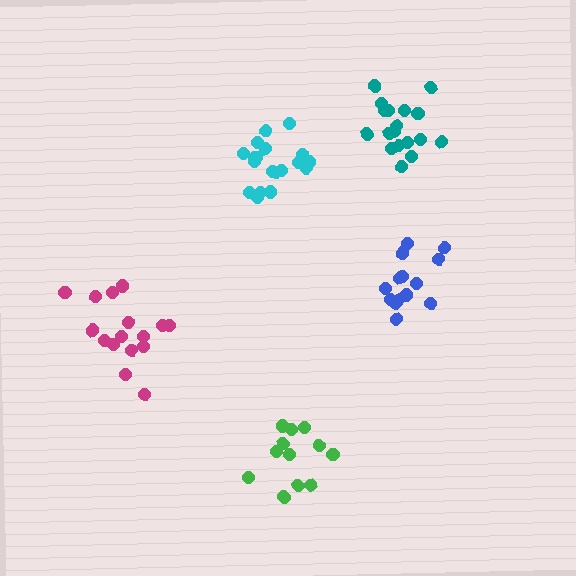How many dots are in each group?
Group 1: 17 dots, Group 2: 19 dots, Group 3: 14 dots, Group 4: 13 dots, Group 5: 18 dots (81 total).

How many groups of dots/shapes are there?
There are 5 groups.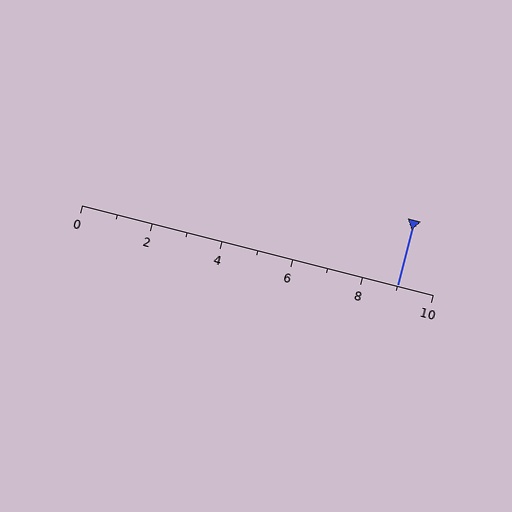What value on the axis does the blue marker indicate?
The marker indicates approximately 9.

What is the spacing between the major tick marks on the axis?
The major ticks are spaced 2 apart.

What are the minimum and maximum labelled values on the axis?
The axis runs from 0 to 10.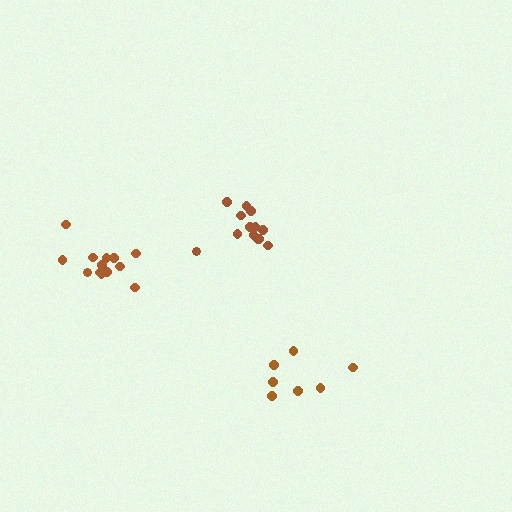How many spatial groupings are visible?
There are 3 spatial groupings.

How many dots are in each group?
Group 1: 13 dots, Group 2: 7 dots, Group 3: 13 dots (33 total).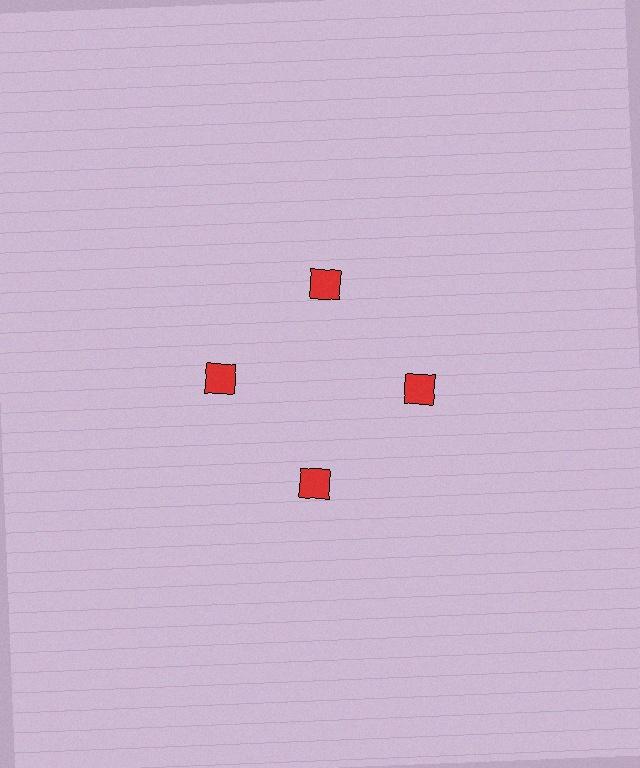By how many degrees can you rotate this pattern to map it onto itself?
The pattern maps onto itself every 90 degrees of rotation.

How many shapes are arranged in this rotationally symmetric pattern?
There are 4 shapes, arranged in 4 groups of 1.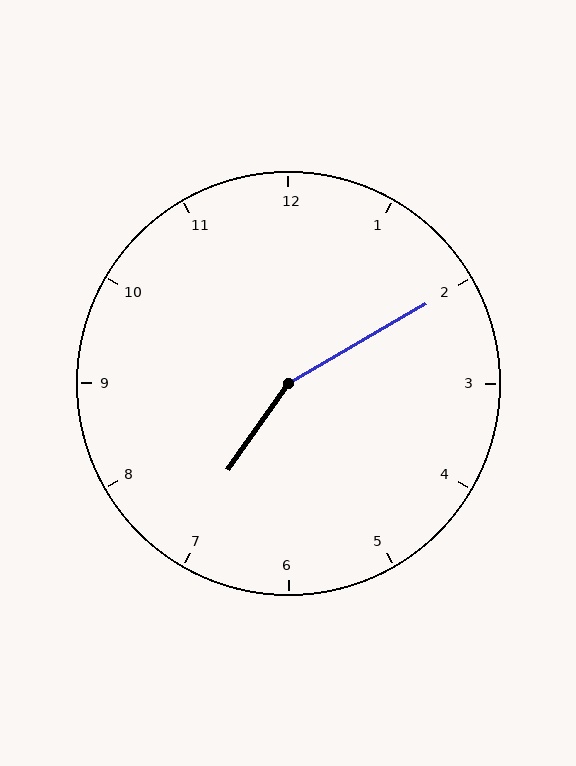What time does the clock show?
7:10.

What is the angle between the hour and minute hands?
Approximately 155 degrees.